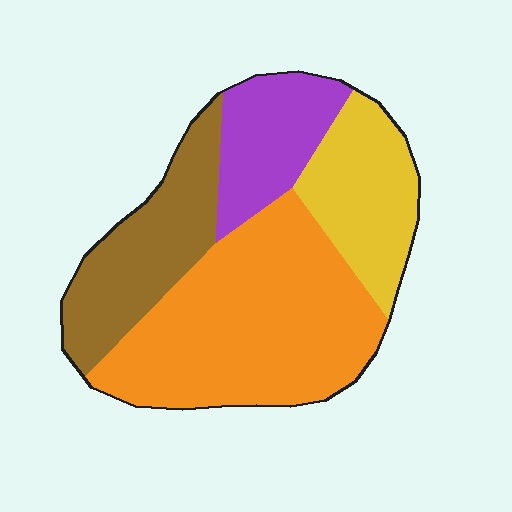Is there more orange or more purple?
Orange.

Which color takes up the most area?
Orange, at roughly 45%.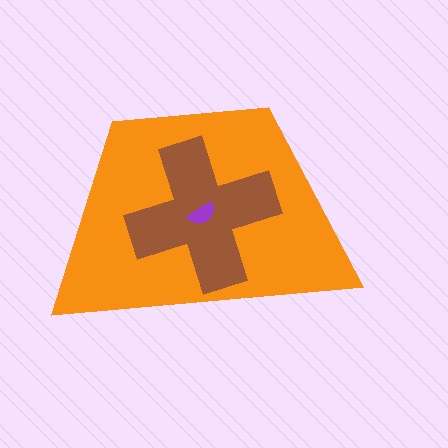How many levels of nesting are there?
3.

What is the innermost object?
The purple semicircle.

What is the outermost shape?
The orange trapezoid.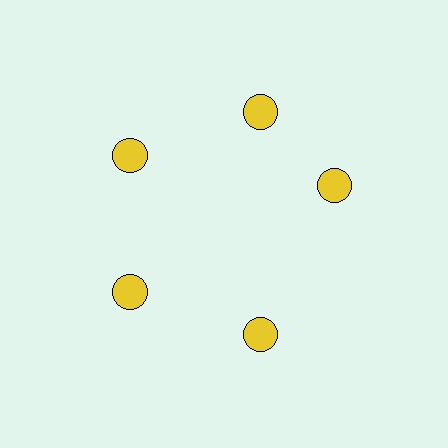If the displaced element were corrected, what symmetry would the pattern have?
It would have 5-fold rotational symmetry — the pattern would map onto itself every 72 degrees.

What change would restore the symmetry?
The symmetry would be restored by rotating it back into even spacing with its neighbors so that all 5 circles sit at equal angles and equal distance from the center.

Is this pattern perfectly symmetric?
No. The 5 yellow circles are arranged in a ring, but one element near the 3 o'clock position is rotated out of alignment along the ring, breaking the 5-fold rotational symmetry.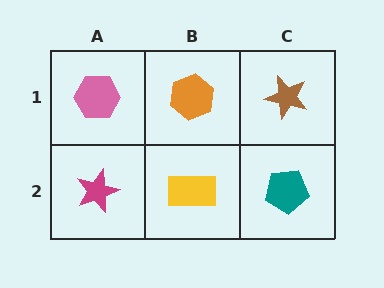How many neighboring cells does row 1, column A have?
2.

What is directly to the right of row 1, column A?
An orange hexagon.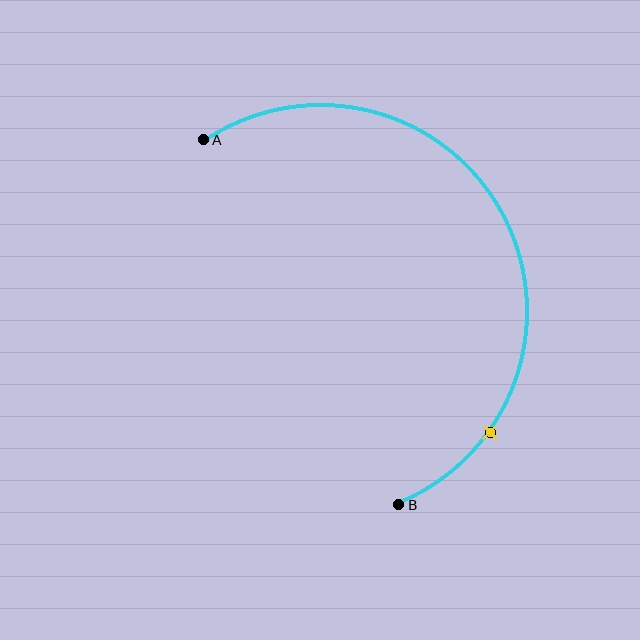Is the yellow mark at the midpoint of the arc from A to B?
No. The yellow mark lies on the arc but is closer to endpoint B. The arc midpoint would be at the point on the curve equidistant along the arc from both A and B.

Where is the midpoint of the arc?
The arc midpoint is the point on the curve farthest from the straight line joining A and B. It sits to the right of that line.